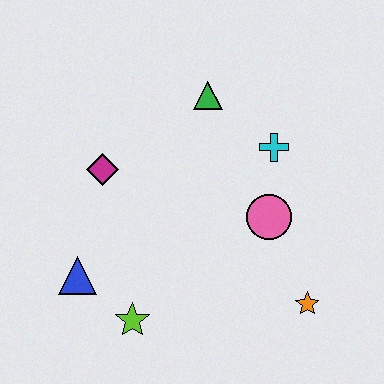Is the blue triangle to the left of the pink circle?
Yes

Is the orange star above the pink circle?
No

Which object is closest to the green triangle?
The cyan cross is closest to the green triangle.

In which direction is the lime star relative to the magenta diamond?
The lime star is below the magenta diamond.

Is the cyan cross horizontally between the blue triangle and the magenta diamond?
No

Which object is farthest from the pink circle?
The blue triangle is farthest from the pink circle.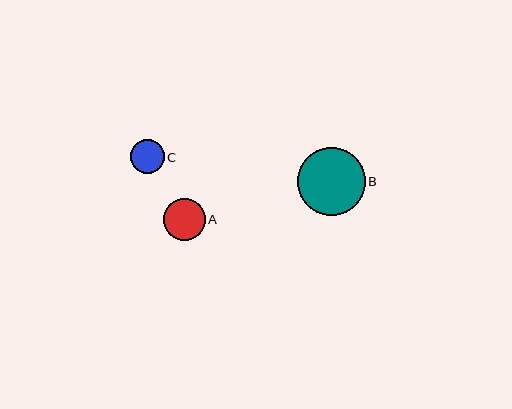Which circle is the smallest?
Circle C is the smallest with a size of approximately 34 pixels.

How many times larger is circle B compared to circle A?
Circle B is approximately 1.6 times the size of circle A.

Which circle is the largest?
Circle B is the largest with a size of approximately 68 pixels.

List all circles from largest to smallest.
From largest to smallest: B, A, C.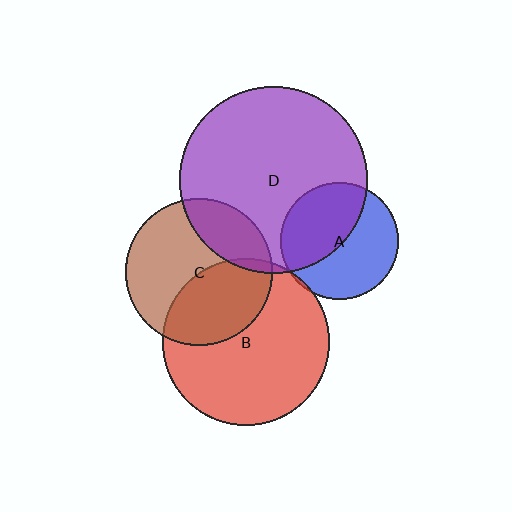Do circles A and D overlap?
Yes.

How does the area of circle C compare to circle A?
Approximately 1.6 times.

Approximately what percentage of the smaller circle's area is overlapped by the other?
Approximately 45%.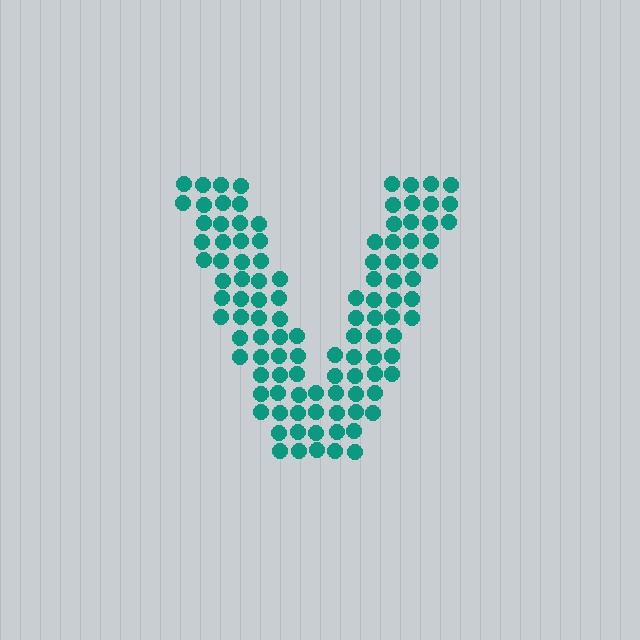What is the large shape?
The large shape is the letter V.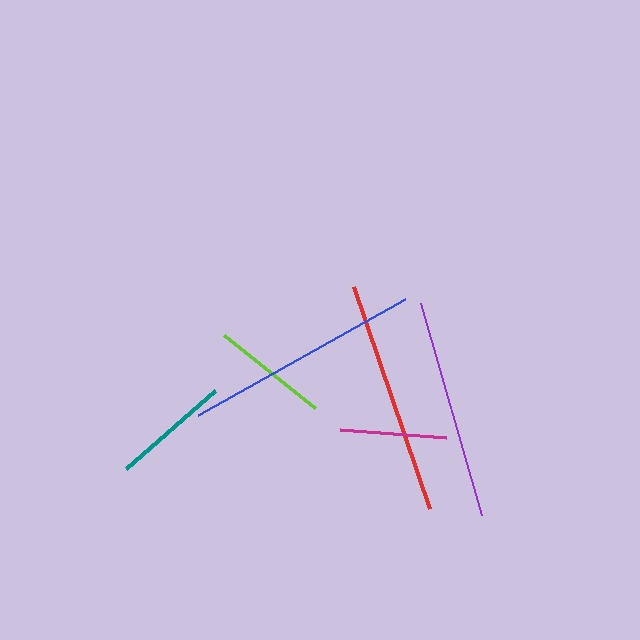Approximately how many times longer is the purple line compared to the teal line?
The purple line is approximately 1.9 times the length of the teal line.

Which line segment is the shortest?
The magenta line is the shortest at approximately 106 pixels.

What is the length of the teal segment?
The teal segment is approximately 118 pixels long.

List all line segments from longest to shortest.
From longest to shortest: blue, red, purple, teal, lime, magenta.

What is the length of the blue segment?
The blue segment is approximately 238 pixels long.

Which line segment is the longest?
The blue line is the longest at approximately 238 pixels.